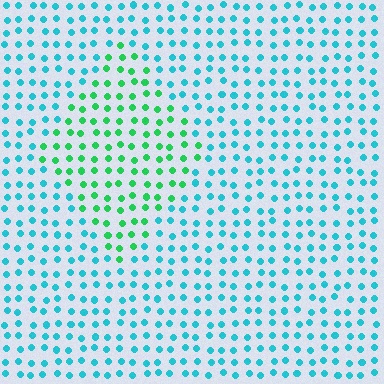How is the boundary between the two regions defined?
The boundary is defined purely by a slight shift in hue (about 46 degrees). Spacing, size, and orientation are identical on both sides.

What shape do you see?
I see a diamond.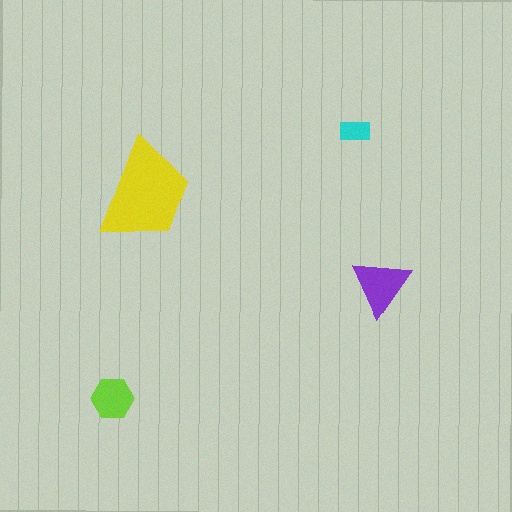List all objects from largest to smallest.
The yellow trapezoid, the purple triangle, the lime hexagon, the cyan rectangle.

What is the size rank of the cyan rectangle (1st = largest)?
4th.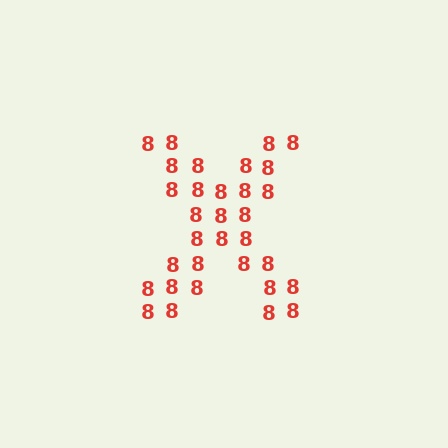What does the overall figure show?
The overall figure shows the letter X.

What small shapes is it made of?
It is made of small digit 8's.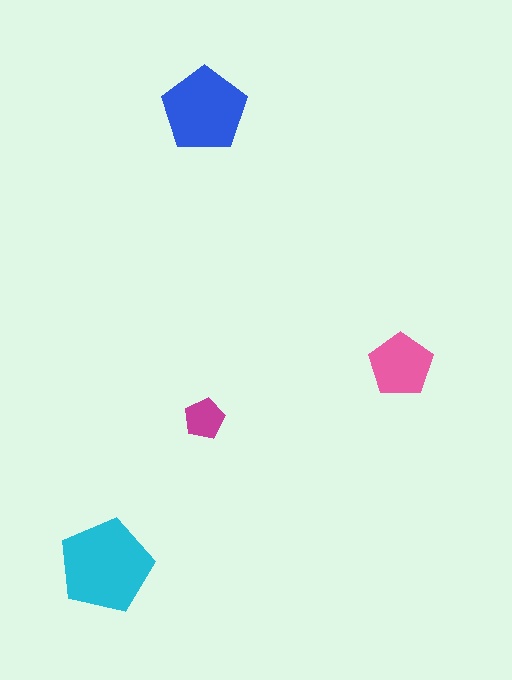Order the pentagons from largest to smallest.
the cyan one, the blue one, the pink one, the magenta one.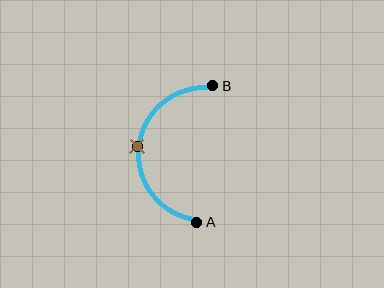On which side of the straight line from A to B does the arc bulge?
The arc bulges to the left of the straight line connecting A and B.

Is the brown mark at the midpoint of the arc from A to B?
Yes. The brown mark lies on the arc at equal arc-length from both A and B — it is the arc midpoint.